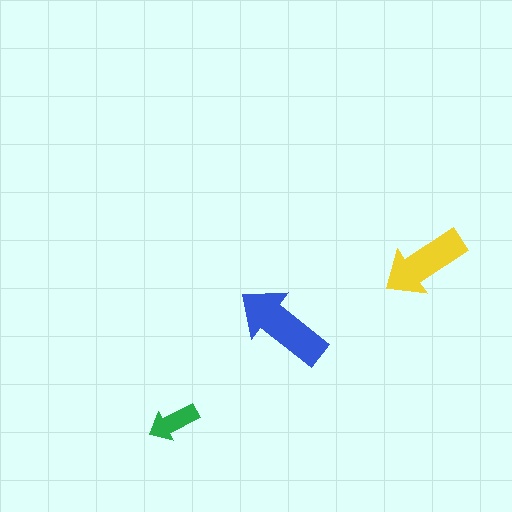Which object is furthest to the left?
The green arrow is leftmost.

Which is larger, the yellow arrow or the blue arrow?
The blue one.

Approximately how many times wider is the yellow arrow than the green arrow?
About 1.5 times wider.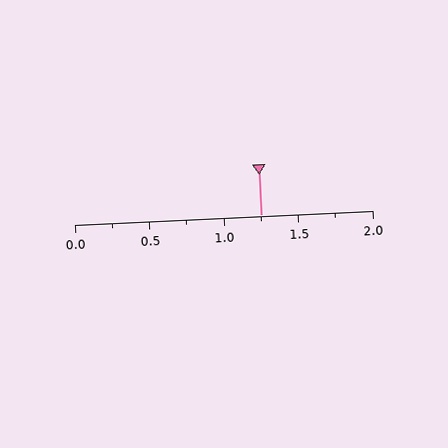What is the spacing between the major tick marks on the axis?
The major ticks are spaced 0.5 apart.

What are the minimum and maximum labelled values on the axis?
The axis runs from 0.0 to 2.0.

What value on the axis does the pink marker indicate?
The marker indicates approximately 1.25.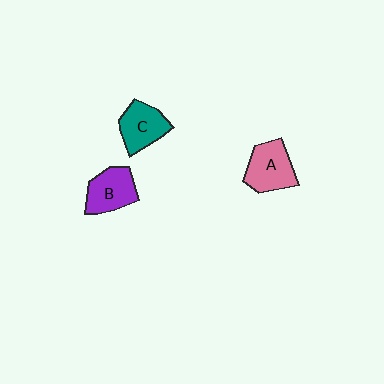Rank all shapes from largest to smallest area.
From largest to smallest: A (pink), B (purple), C (teal).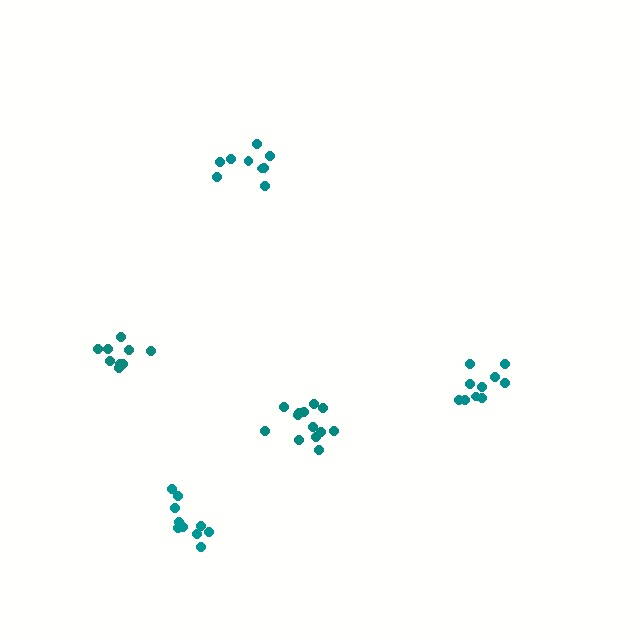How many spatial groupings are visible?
There are 5 spatial groupings.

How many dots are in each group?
Group 1: 13 dots, Group 2: 9 dots, Group 3: 9 dots, Group 4: 10 dots, Group 5: 10 dots (51 total).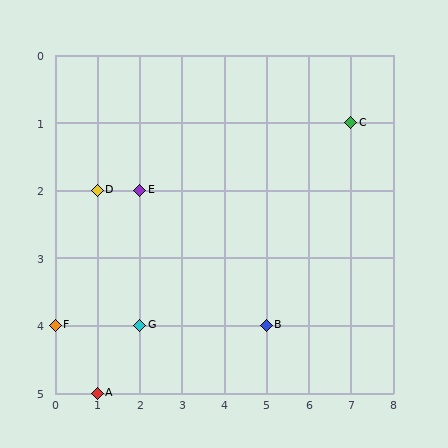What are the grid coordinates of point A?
Point A is at grid coordinates (1, 5).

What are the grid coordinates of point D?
Point D is at grid coordinates (1, 2).